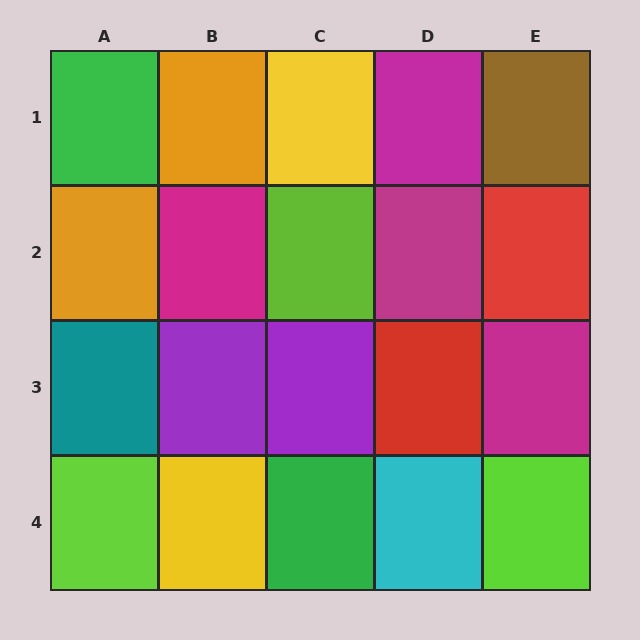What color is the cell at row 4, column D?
Cyan.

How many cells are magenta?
4 cells are magenta.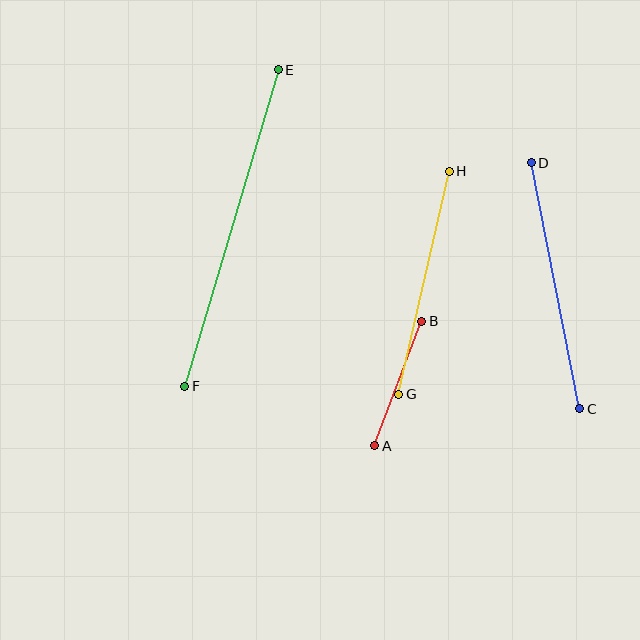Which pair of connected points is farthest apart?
Points E and F are farthest apart.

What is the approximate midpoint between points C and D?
The midpoint is at approximately (555, 286) pixels.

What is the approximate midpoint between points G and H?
The midpoint is at approximately (424, 283) pixels.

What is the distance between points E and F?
The distance is approximately 330 pixels.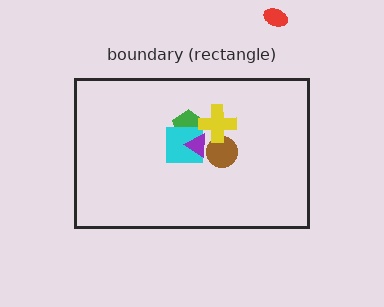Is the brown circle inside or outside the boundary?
Inside.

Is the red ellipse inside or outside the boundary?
Outside.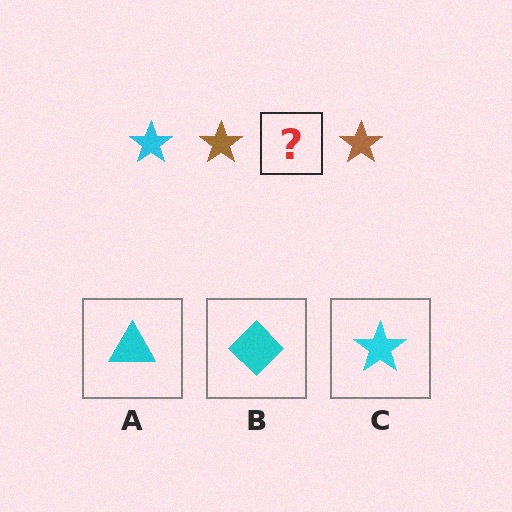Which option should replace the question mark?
Option C.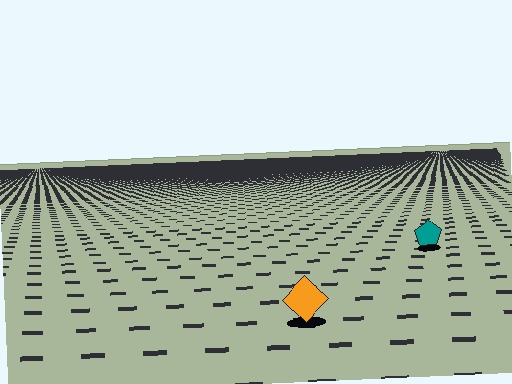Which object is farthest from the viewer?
The teal pentagon is farthest from the viewer. It appears smaller and the ground texture around it is denser.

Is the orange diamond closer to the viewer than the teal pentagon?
Yes. The orange diamond is closer — you can tell from the texture gradient: the ground texture is coarser near it.